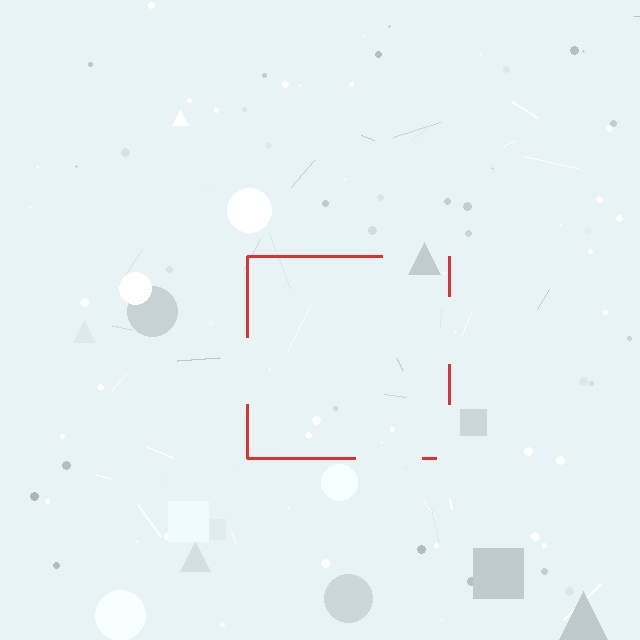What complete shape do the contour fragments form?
The contour fragments form a square.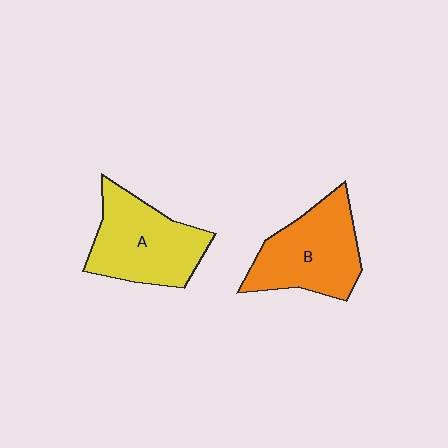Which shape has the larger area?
Shape A (yellow).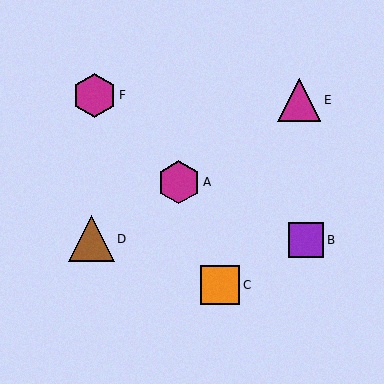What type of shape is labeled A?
Shape A is a magenta hexagon.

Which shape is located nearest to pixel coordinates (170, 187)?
The magenta hexagon (labeled A) at (179, 182) is nearest to that location.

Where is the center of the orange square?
The center of the orange square is at (220, 285).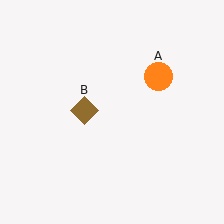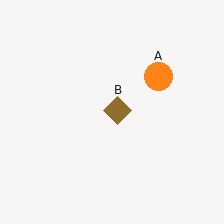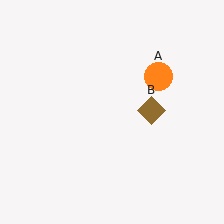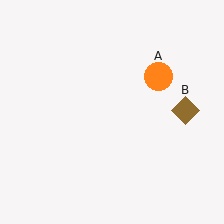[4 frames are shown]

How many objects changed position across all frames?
1 object changed position: brown diamond (object B).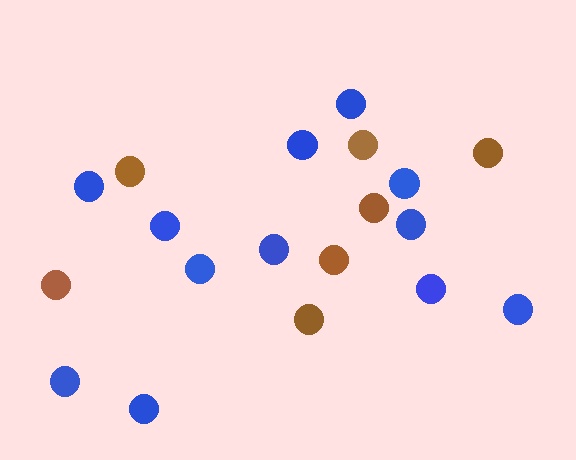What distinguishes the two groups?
There are 2 groups: one group of blue circles (12) and one group of brown circles (7).